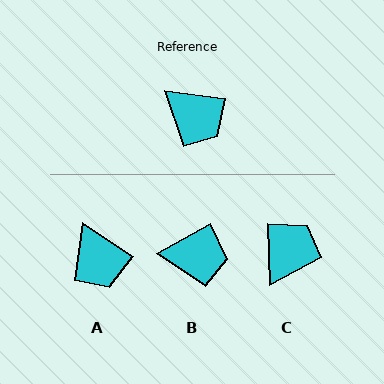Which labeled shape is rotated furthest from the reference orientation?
C, about 99 degrees away.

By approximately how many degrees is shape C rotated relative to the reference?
Approximately 99 degrees counter-clockwise.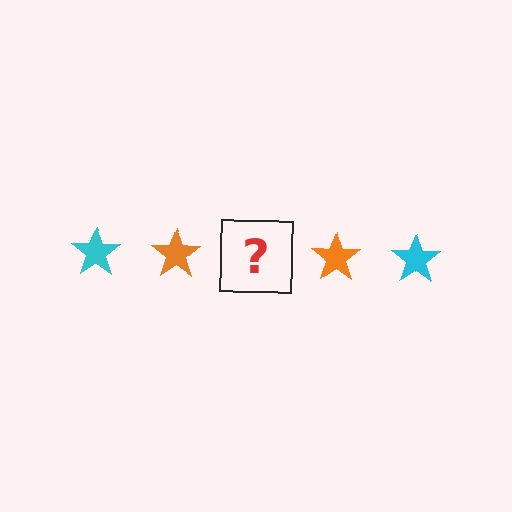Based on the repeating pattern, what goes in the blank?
The blank should be a cyan star.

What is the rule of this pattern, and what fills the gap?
The rule is that the pattern cycles through cyan, orange stars. The gap should be filled with a cyan star.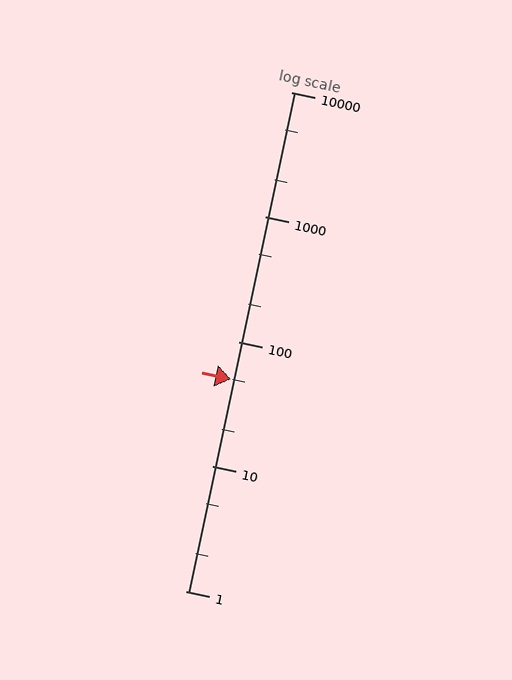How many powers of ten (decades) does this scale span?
The scale spans 4 decades, from 1 to 10000.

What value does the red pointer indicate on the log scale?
The pointer indicates approximately 50.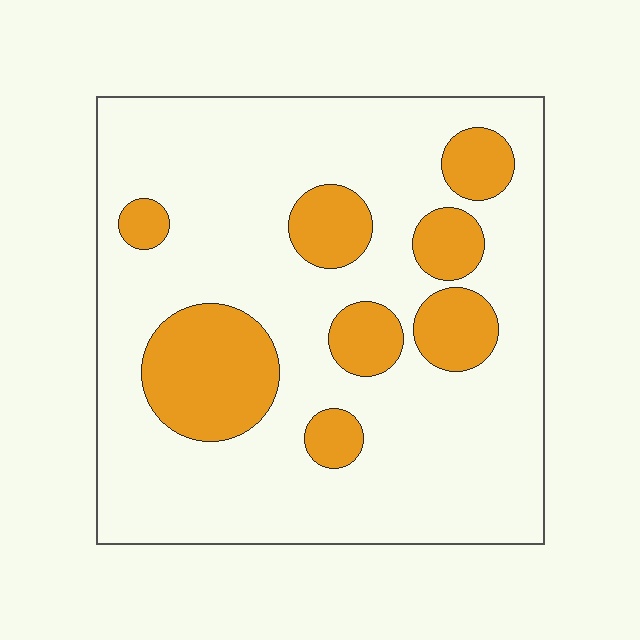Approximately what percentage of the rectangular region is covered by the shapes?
Approximately 20%.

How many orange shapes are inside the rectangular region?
8.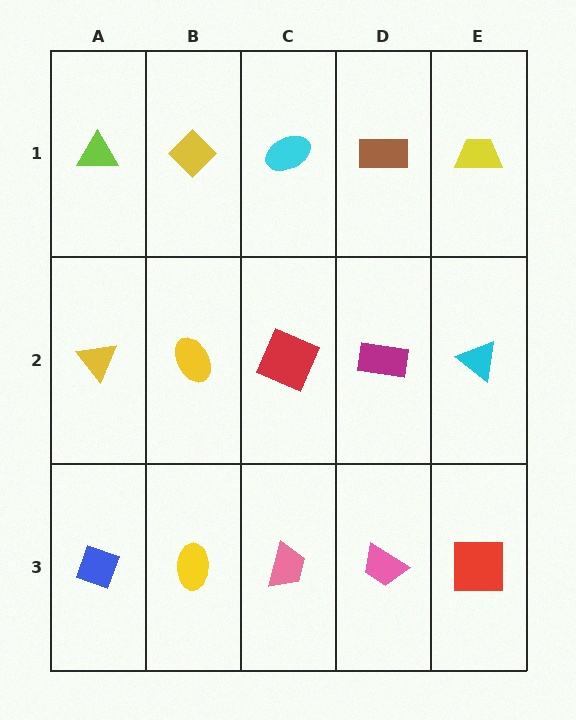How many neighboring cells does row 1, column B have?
3.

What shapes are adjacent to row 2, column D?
A brown rectangle (row 1, column D), a pink trapezoid (row 3, column D), a red square (row 2, column C), a cyan triangle (row 2, column E).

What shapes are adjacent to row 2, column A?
A lime triangle (row 1, column A), a blue diamond (row 3, column A), a yellow ellipse (row 2, column B).